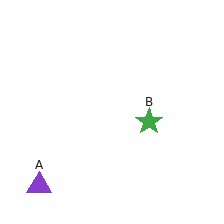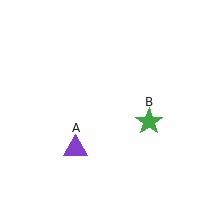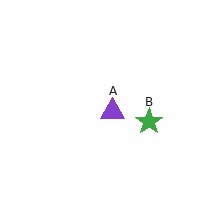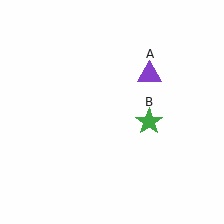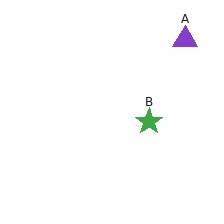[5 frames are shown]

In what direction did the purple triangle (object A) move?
The purple triangle (object A) moved up and to the right.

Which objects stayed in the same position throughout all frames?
Green star (object B) remained stationary.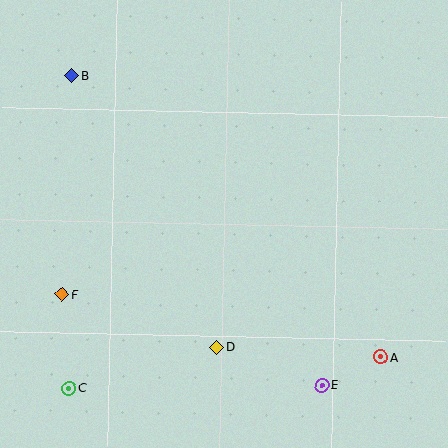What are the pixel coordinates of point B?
Point B is at (72, 75).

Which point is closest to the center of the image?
Point D at (217, 347) is closest to the center.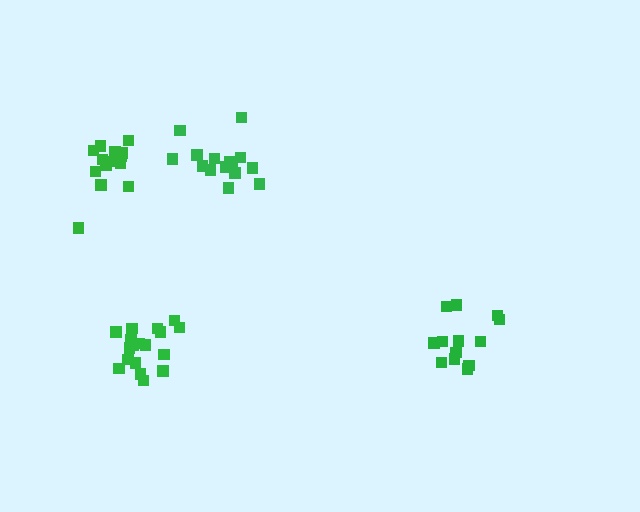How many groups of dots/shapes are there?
There are 4 groups.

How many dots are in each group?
Group 1: 13 dots, Group 2: 15 dots, Group 3: 14 dots, Group 4: 18 dots (60 total).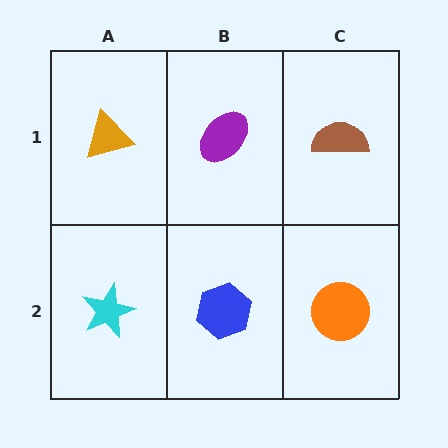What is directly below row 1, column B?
A blue hexagon.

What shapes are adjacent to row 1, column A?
A cyan star (row 2, column A), a purple ellipse (row 1, column B).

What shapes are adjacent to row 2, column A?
An orange triangle (row 1, column A), a blue hexagon (row 2, column B).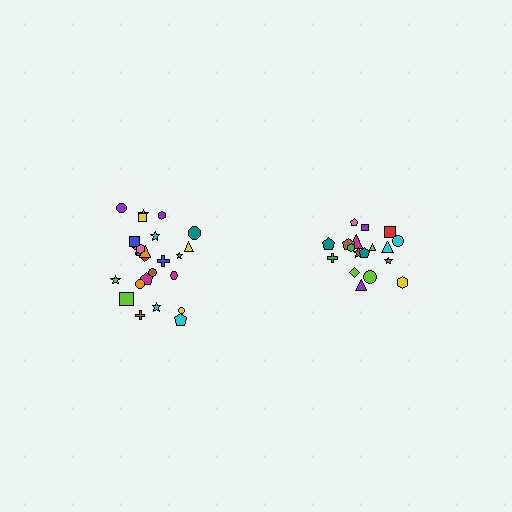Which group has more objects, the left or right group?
The left group.